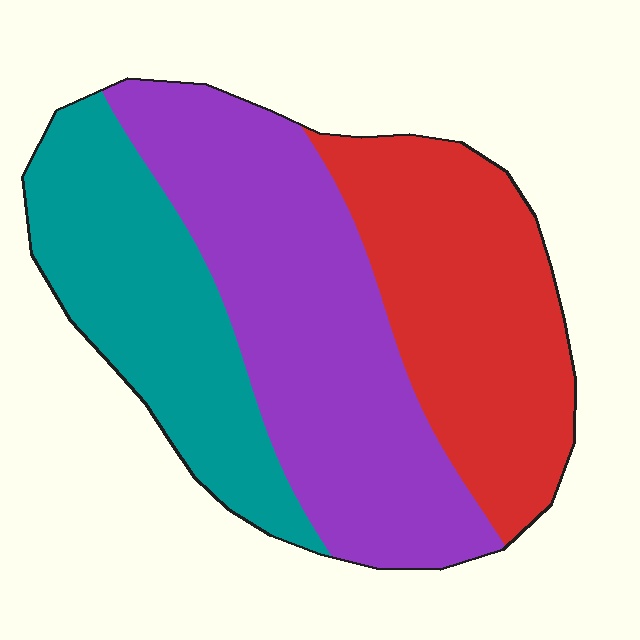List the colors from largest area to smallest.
From largest to smallest: purple, red, teal.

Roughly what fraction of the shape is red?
Red takes up about one third (1/3) of the shape.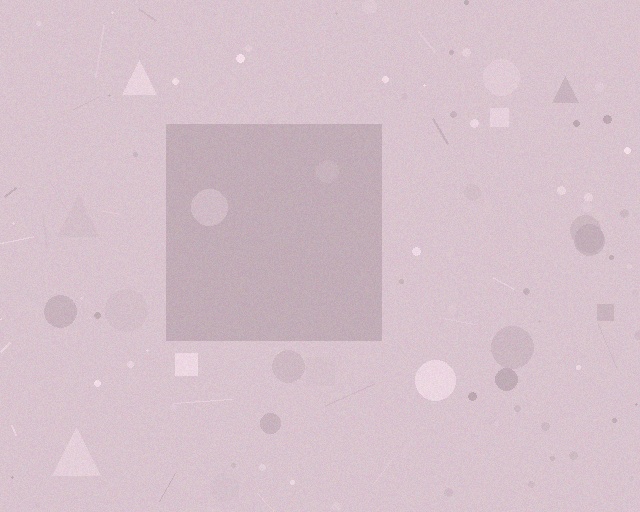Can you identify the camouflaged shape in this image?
The camouflaged shape is a square.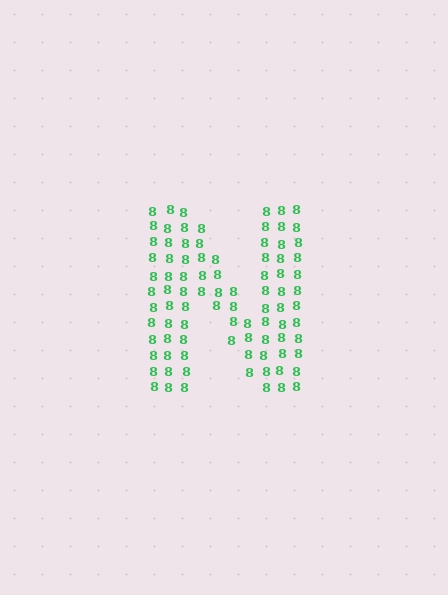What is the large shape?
The large shape is the letter N.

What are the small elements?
The small elements are digit 8's.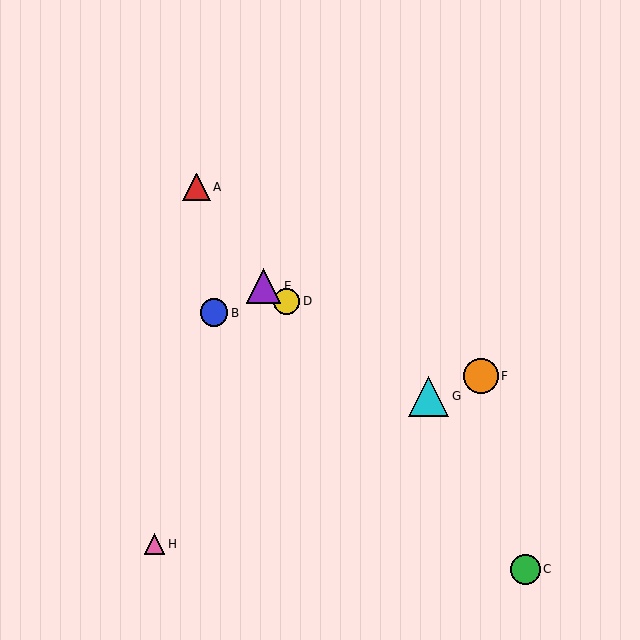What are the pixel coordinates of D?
Object D is at (287, 301).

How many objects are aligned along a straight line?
3 objects (D, E, G) are aligned along a straight line.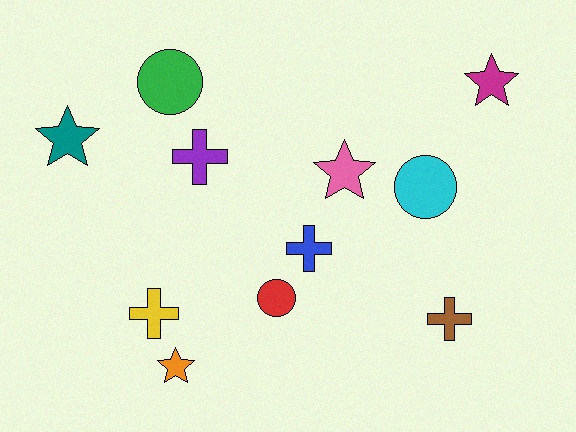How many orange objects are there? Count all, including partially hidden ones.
There is 1 orange object.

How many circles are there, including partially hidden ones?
There are 3 circles.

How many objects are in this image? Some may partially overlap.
There are 11 objects.